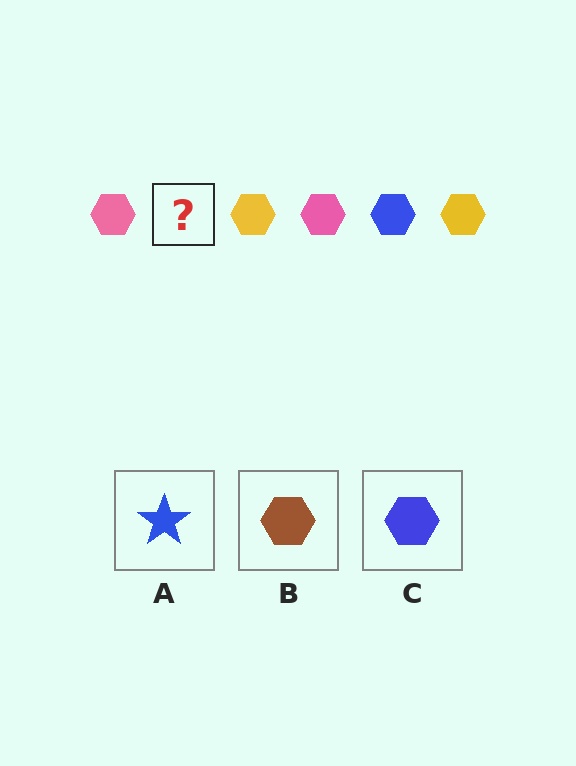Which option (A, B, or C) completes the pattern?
C.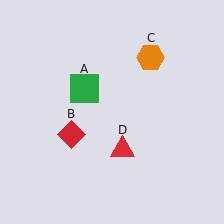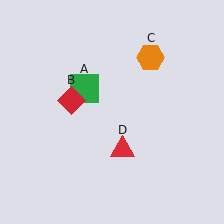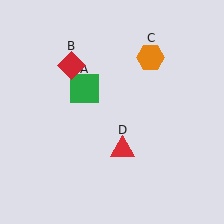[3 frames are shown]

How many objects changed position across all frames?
1 object changed position: red diamond (object B).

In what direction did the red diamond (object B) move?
The red diamond (object B) moved up.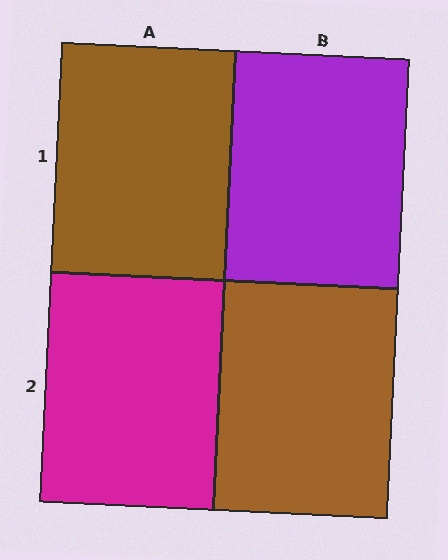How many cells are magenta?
1 cell is magenta.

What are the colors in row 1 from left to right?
Brown, purple.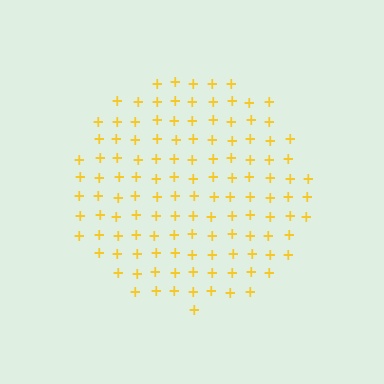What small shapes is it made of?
It is made of small plus signs.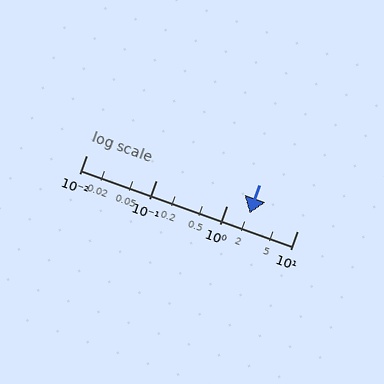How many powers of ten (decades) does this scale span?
The scale spans 3 decades, from 0.01 to 10.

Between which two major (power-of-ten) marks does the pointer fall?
The pointer is between 1 and 10.